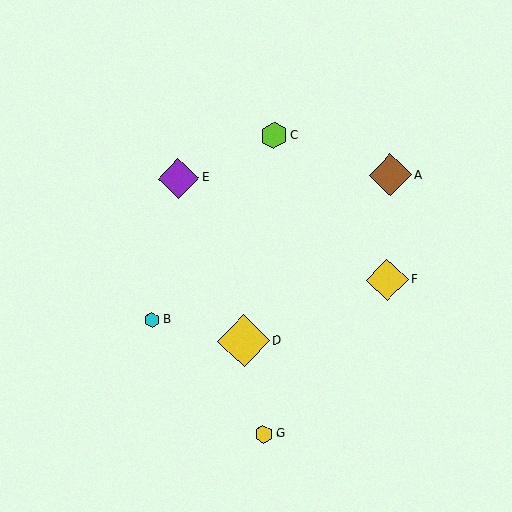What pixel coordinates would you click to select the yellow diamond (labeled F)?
Click at (387, 280) to select the yellow diamond F.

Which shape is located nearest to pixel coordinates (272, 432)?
The yellow hexagon (labeled G) at (264, 434) is nearest to that location.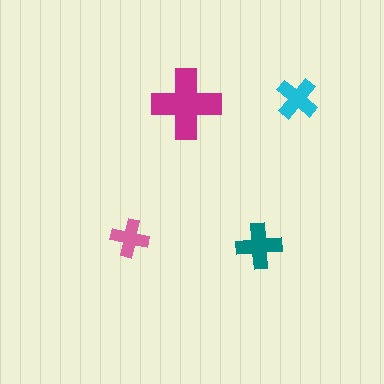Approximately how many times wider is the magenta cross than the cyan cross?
About 1.5 times wider.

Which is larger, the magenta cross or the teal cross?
The magenta one.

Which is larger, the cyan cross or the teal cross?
The teal one.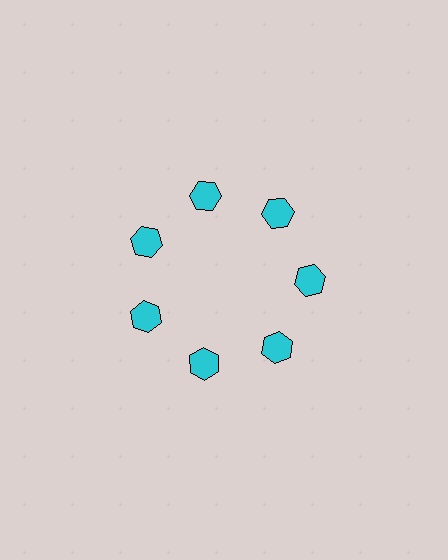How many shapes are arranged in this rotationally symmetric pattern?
There are 7 shapes, arranged in 7 groups of 1.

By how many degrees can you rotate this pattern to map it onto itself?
The pattern maps onto itself every 51 degrees of rotation.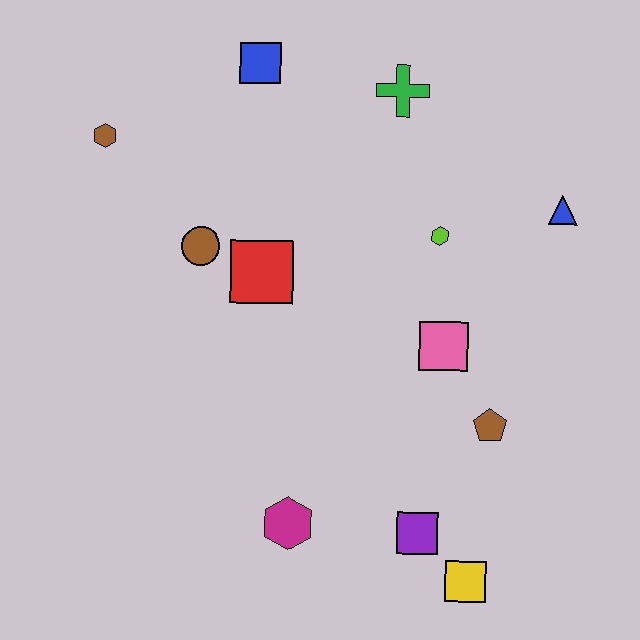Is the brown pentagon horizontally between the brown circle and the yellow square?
No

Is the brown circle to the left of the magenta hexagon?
Yes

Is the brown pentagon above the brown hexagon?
No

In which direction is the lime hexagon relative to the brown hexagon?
The lime hexagon is to the right of the brown hexagon.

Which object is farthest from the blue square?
The yellow square is farthest from the blue square.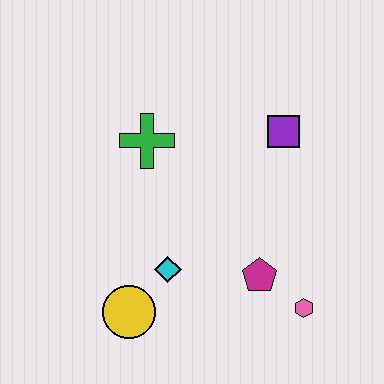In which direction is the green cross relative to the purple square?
The green cross is to the left of the purple square.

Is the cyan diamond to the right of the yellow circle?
Yes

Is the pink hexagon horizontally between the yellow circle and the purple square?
No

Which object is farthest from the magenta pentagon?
The green cross is farthest from the magenta pentagon.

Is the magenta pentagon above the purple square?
No